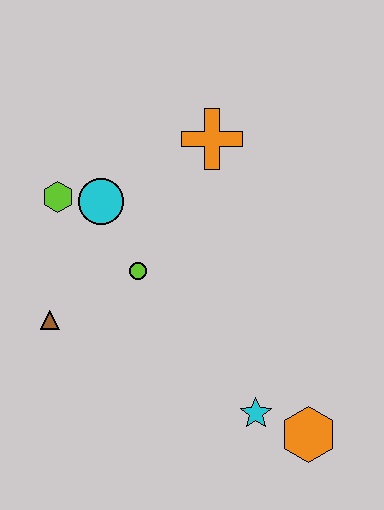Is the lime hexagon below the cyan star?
No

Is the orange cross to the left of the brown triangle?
No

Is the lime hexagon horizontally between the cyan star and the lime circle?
No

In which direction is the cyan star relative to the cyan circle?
The cyan star is below the cyan circle.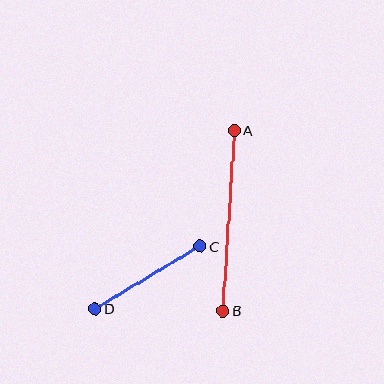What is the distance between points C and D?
The distance is approximately 122 pixels.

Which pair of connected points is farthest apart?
Points A and B are farthest apart.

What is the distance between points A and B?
The distance is approximately 181 pixels.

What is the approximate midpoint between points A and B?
The midpoint is at approximately (229, 221) pixels.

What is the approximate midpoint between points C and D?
The midpoint is at approximately (148, 277) pixels.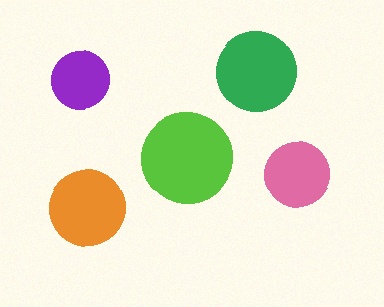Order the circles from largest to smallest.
the lime one, the green one, the orange one, the pink one, the purple one.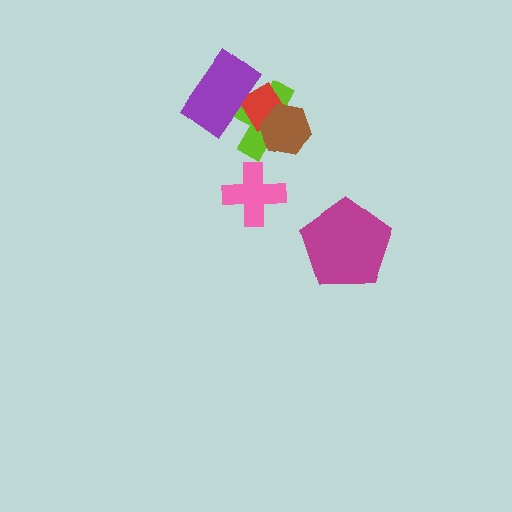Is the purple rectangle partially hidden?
No, no other shape covers it.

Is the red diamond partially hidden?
Yes, it is partially covered by another shape.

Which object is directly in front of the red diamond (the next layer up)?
The purple rectangle is directly in front of the red diamond.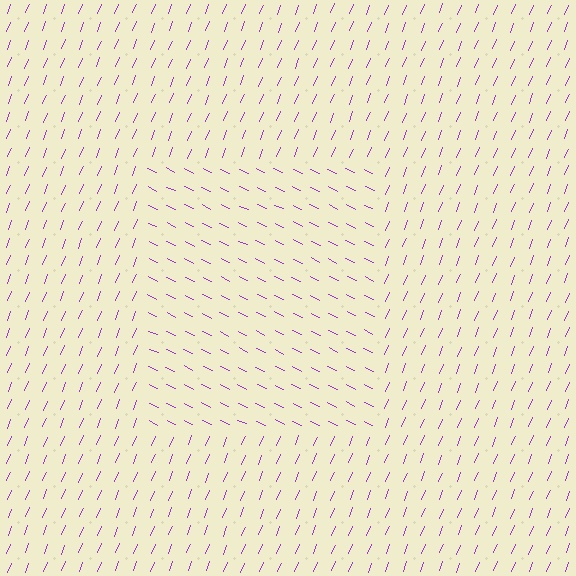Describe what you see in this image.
The image is filled with small purple line segments. A rectangle region in the image has lines oriented differently from the surrounding lines, creating a visible texture boundary.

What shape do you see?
I see a rectangle.